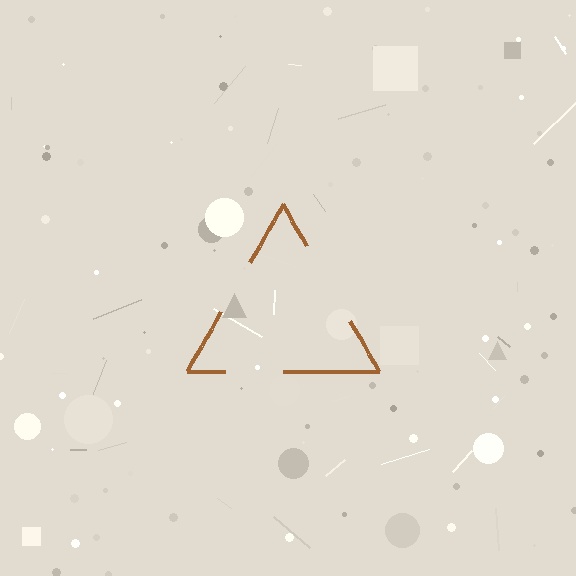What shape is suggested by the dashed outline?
The dashed outline suggests a triangle.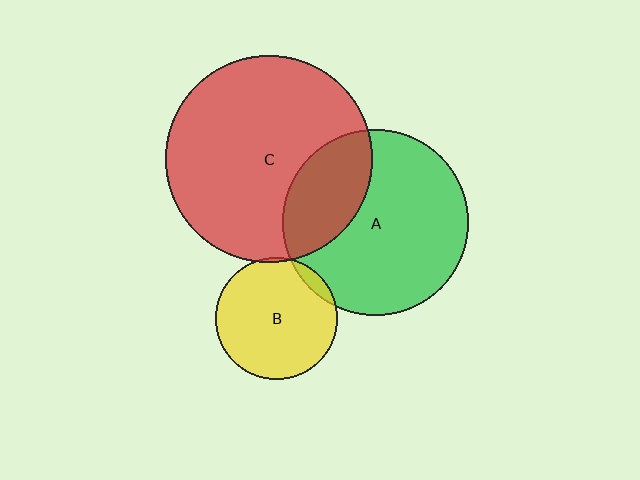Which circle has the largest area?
Circle C (red).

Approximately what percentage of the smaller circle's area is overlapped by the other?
Approximately 30%.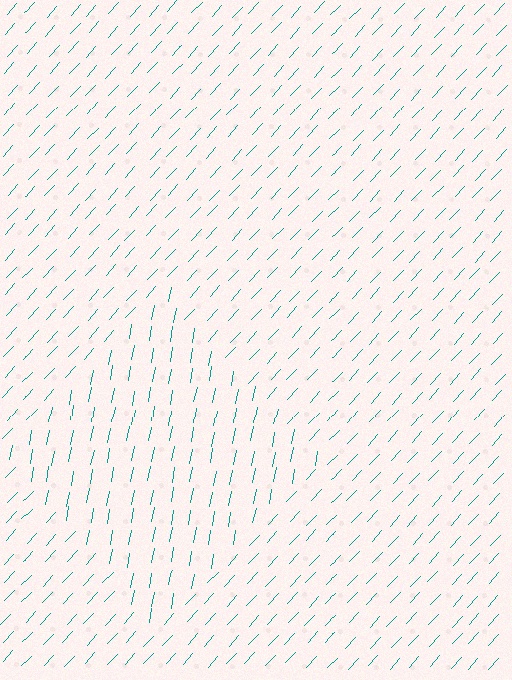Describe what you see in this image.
The image is filled with small teal line segments. A diamond region in the image has lines oriented differently from the surrounding lines, creating a visible texture boundary.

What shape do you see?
I see a diamond.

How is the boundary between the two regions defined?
The boundary is defined purely by a change in line orientation (approximately 32 degrees difference). All lines are the same color and thickness.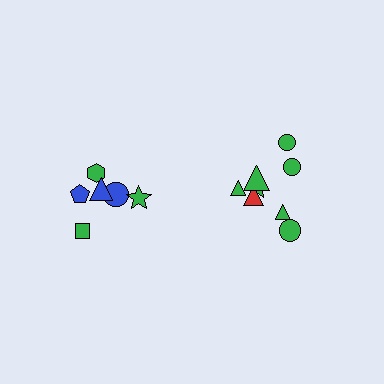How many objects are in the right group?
There are 8 objects.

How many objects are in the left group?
There are 6 objects.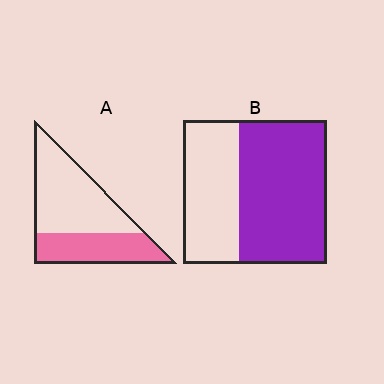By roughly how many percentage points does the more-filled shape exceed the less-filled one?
By roughly 25 percentage points (B over A).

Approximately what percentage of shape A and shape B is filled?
A is approximately 40% and B is approximately 60%.